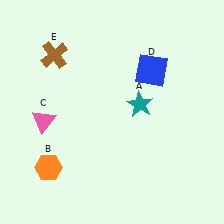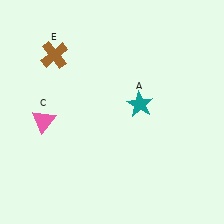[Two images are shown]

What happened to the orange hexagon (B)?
The orange hexagon (B) was removed in Image 2. It was in the bottom-left area of Image 1.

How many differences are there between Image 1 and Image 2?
There are 2 differences between the two images.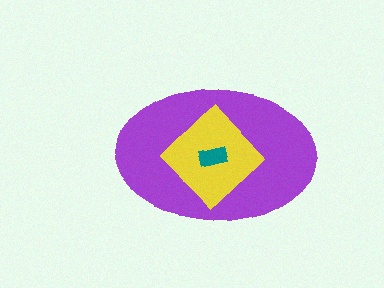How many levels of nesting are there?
3.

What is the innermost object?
The teal rectangle.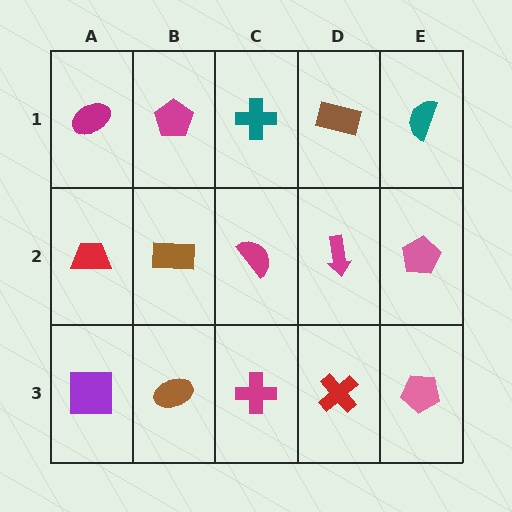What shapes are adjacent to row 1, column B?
A brown rectangle (row 2, column B), a magenta ellipse (row 1, column A), a teal cross (row 1, column C).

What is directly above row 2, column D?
A brown rectangle.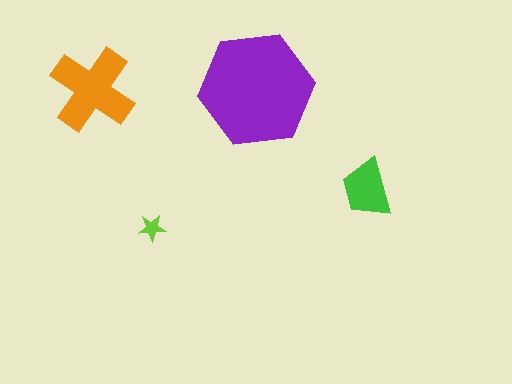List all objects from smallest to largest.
The lime star, the green trapezoid, the orange cross, the purple hexagon.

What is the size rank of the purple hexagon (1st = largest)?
1st.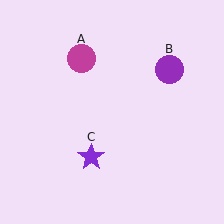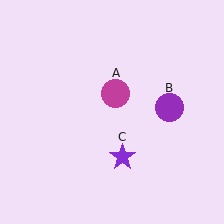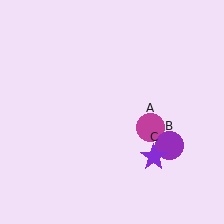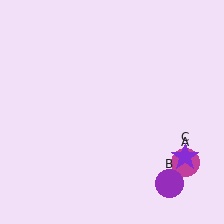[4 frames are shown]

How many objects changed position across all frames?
3 objects changed position: magenta circle (object A), purple circle (object B), purple star (object C).